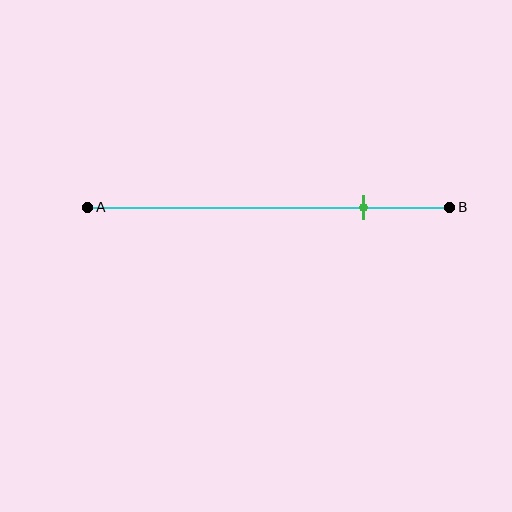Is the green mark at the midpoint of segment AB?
No, the mark is at about 75% from A, not at the 50% midpoint.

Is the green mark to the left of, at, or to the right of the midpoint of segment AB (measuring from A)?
The green mark is to the right of the midpoint of segment AB.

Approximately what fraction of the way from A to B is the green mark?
The green mark is approximately 75% of the way from A to B.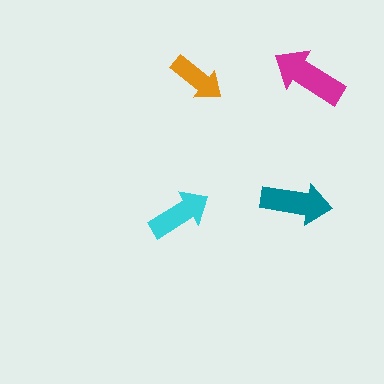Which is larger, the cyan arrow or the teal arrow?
The teal one.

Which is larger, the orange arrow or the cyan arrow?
The cyan one.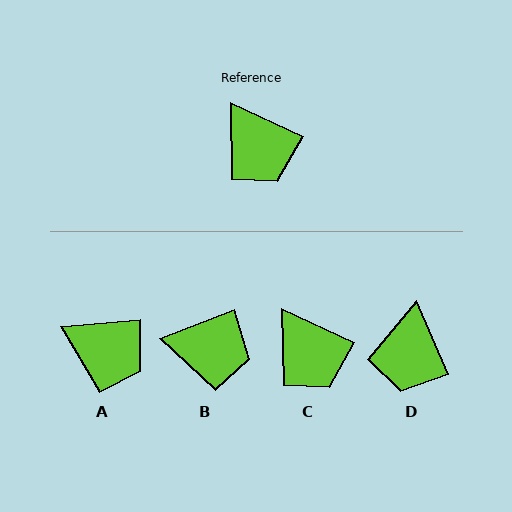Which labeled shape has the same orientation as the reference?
C.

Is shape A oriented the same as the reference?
No, it is off by about 30 degrees.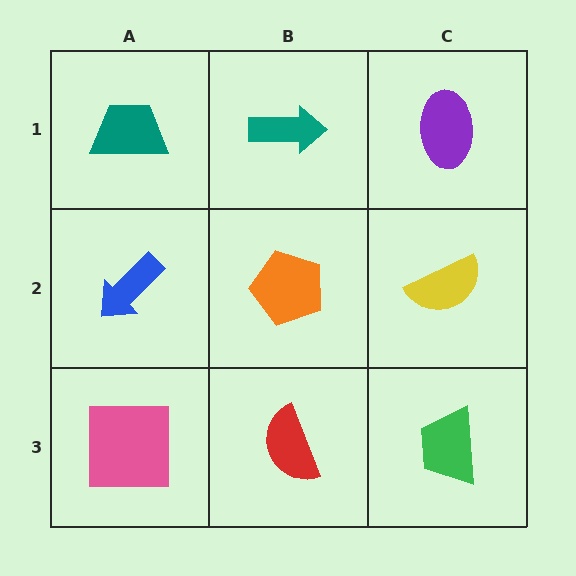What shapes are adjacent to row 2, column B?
A teal arrow (row 1, column B), a red semicircle (row 3, column B), a blue arrow (row 2, column A), a yellow semicircle (row 2, column C).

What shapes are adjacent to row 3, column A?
A blue arrow (row 2, column A), a red semicircle (row 3, column B).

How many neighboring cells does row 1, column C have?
2.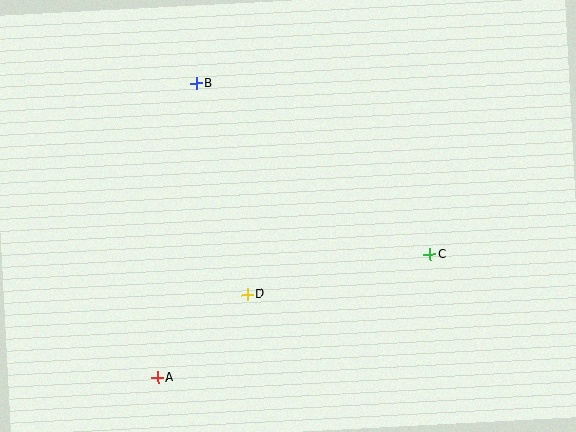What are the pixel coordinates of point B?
Point B is at (196, 83).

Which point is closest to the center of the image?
Point D at (247, 295) is closest to the center.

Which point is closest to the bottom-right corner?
Point C is closest to the bottom-right corner.